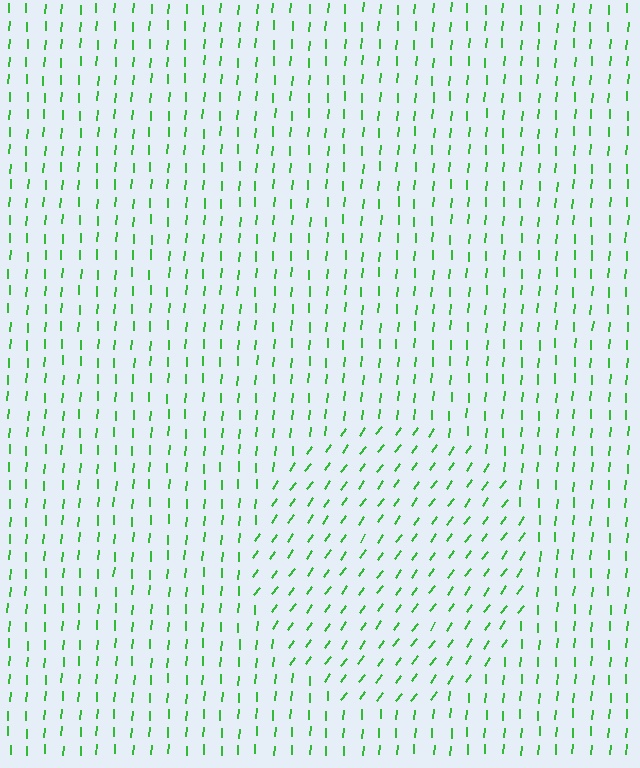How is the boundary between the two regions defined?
The boundary is defined purely by a change in line orientation (approximately 32 degrees difference). All lines are the same color and thickness.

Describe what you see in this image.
The image is filled with small green line segments. A circle region in the image has lines oriented differently from the surrounding lines, creating a visible texture boundary.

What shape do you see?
I see a circle.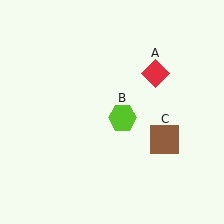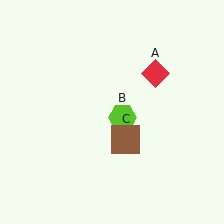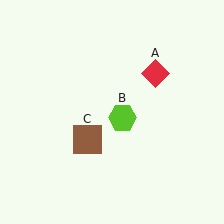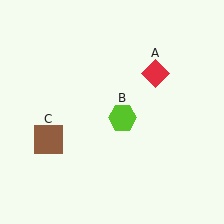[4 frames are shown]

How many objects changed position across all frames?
1 object changed position: brown square (object C).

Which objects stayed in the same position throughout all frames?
Red diamond (object A) and lime hexagon (object B) remained stationary.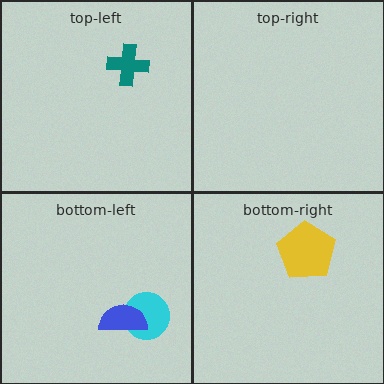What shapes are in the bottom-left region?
The cyan circle, the blue semicircle.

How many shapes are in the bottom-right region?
1.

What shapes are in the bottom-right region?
The yellow pentagon.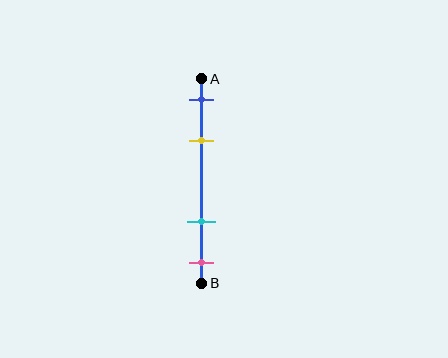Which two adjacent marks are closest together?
The blue and yellow marks are the closest adjacent pair.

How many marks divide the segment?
There are 4 marks dividing the segment.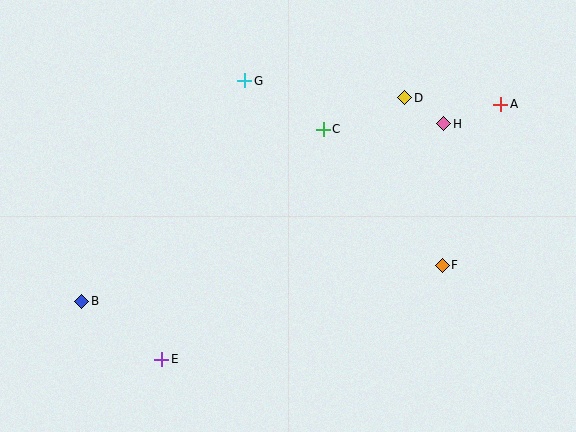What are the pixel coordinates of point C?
Point C is at (323, 129).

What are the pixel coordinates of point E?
Point E is at (162, 359).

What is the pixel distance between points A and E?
The distance between A and E is 424 pixels.